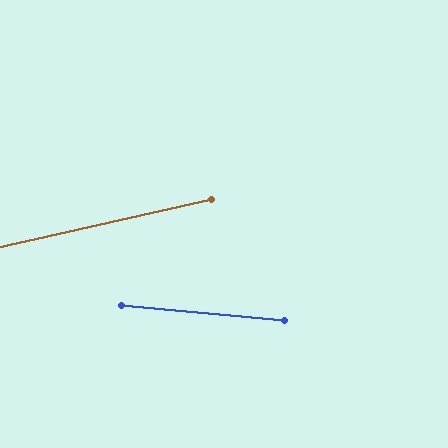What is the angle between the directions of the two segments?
Approximately 18 degrees.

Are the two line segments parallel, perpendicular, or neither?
Neither parallel nor perpendicular — they differ by about 18°.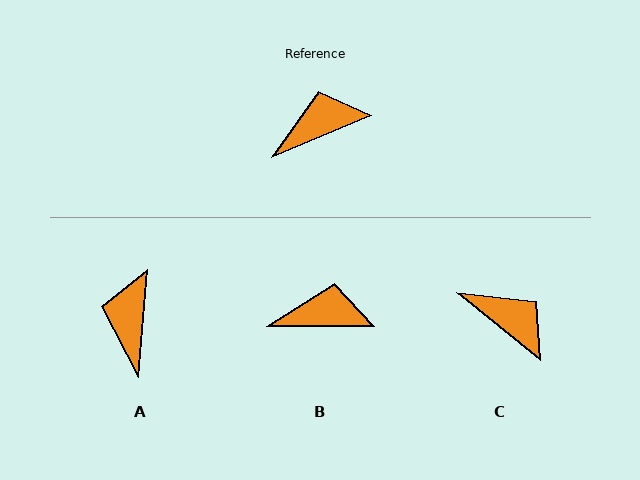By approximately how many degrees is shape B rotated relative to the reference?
Approximately 22 degrees clockwise.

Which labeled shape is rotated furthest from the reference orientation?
A, about 63 degrees away.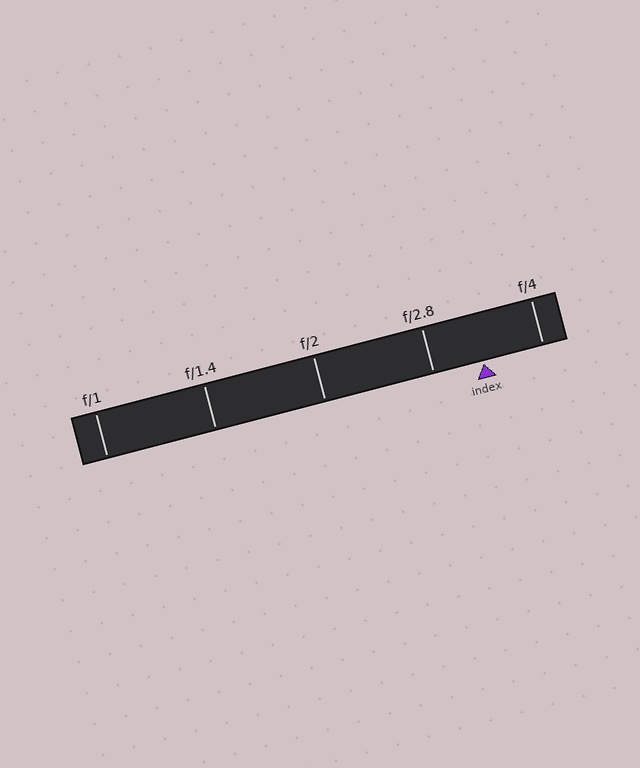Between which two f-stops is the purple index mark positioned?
The index mark is between f/2.8 and f/4.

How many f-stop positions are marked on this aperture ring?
There are 5 f-stop positions marked.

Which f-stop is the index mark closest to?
The index mark is closest to f/2.8.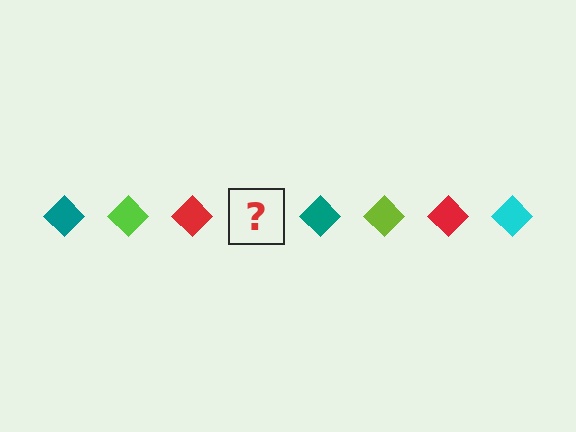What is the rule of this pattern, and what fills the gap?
The rule is that the pattern cycles through teal, lime, red, cyan diamonds. The gap should be filled with a cyan diamond.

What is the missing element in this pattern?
The missing element is a cyan diamond.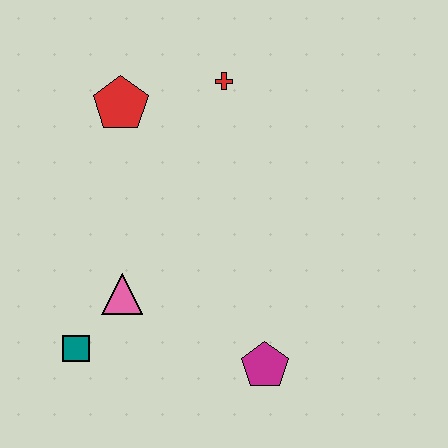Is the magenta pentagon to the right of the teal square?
Yes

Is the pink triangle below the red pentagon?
Yes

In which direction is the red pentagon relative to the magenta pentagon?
The red pentagon is above the magenta pentagon.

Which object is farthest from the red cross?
The teal square is farthest from the red cross.